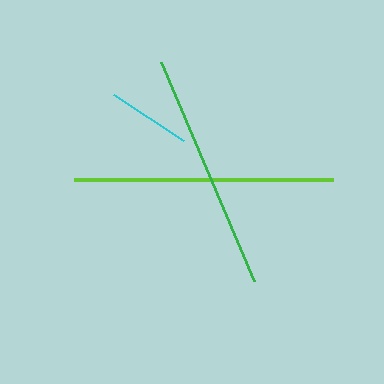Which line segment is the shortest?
The cyan line is the shortest at approximately 84 pixels.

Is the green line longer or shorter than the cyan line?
The green line is longer than the cyan line.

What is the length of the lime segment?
The lime segment is approximately 258 pixels long.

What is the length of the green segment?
The green segment is approximately 239 pixels long.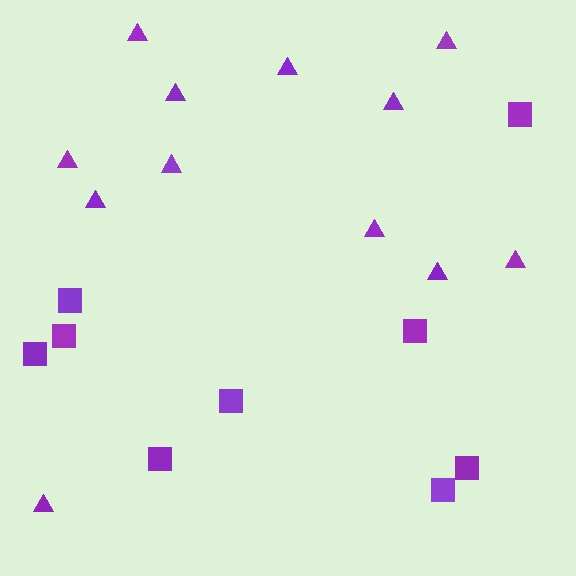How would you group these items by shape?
There are 2 groups: one group of triangles (12) and one group of squares (9).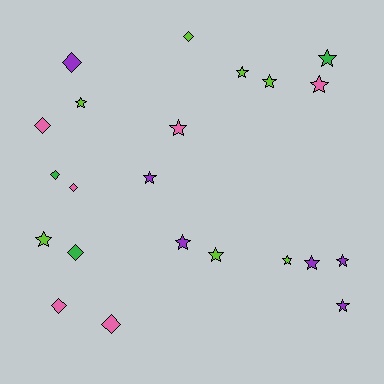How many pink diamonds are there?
There are 4 pink diamonds.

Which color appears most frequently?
Lime, with 7 objects.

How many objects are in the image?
There are 22 objects.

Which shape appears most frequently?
Star, with 14 objects.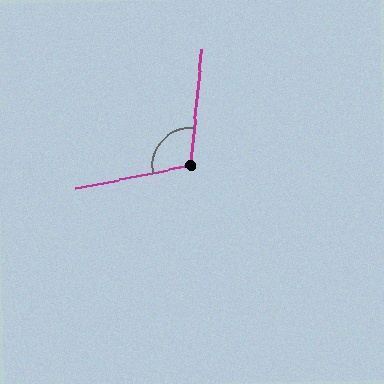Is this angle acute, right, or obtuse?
It is obtuse.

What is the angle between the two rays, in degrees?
Approximately 107 degrees.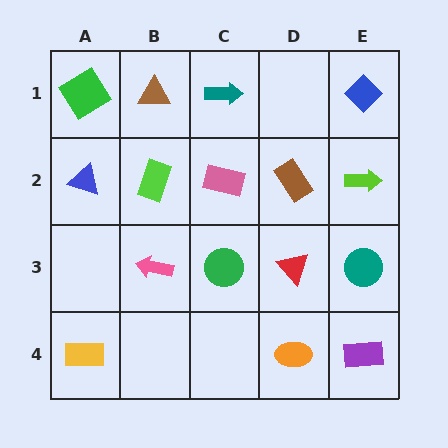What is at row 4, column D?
An orange ellipse.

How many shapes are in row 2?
5 shapes.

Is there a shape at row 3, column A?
No, that cell is empty.